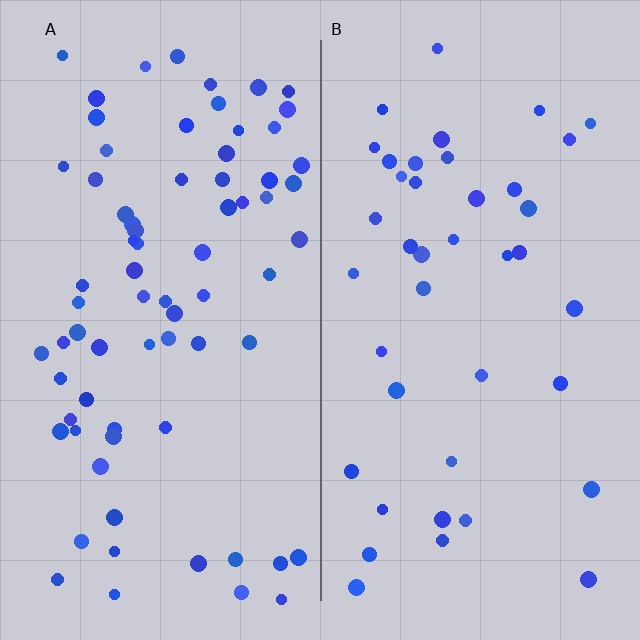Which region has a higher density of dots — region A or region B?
A (the left).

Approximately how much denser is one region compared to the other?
Approximately 1.8× — region A over region B.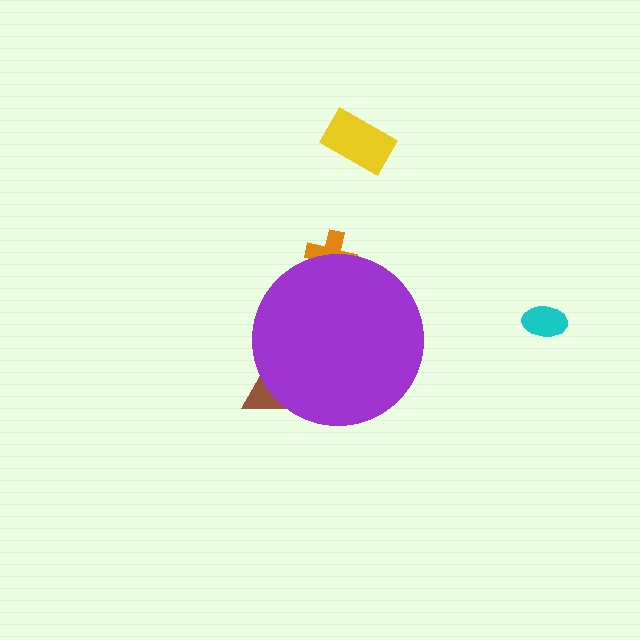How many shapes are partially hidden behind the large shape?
2 shapes are partially hidden.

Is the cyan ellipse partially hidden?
No, the cyan ellipse is fully visible.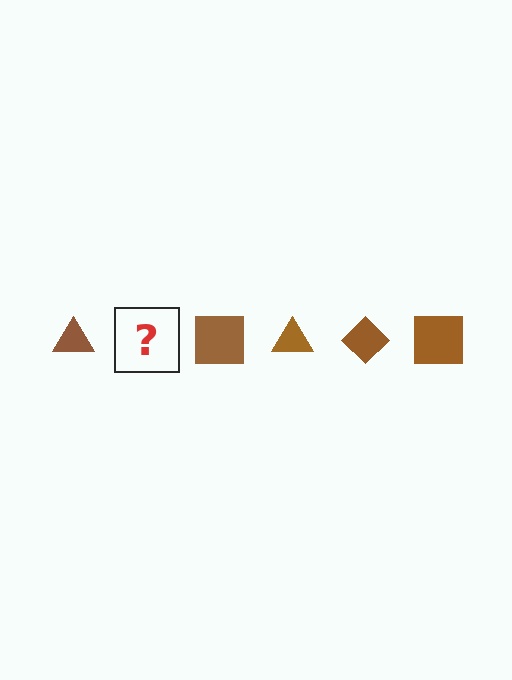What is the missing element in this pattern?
The missing element is a brown diamond.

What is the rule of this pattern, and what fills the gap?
The rule is that the pattern cycles through triangle, diamond, square shapes in brown. The gap should be filled with a brown diamond.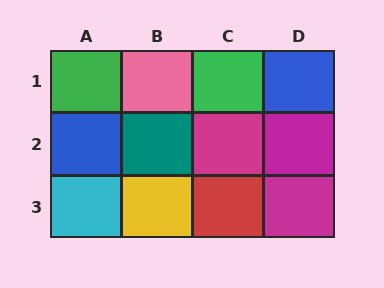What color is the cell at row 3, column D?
Magenta.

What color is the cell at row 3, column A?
Cyan.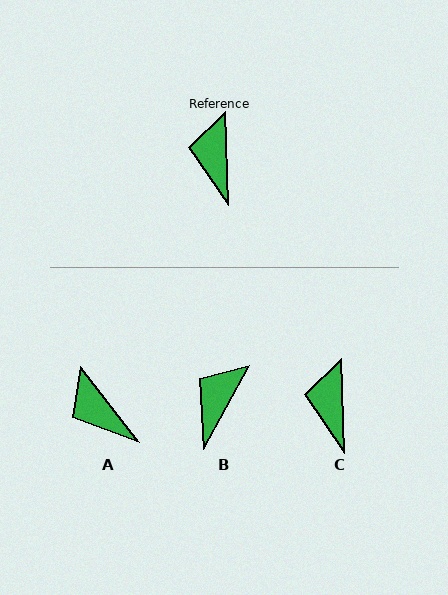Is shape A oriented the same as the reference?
No, it is off by about 36 degrees.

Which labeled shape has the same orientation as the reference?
C.